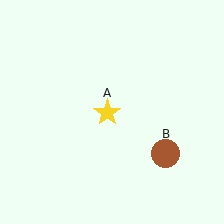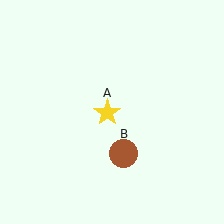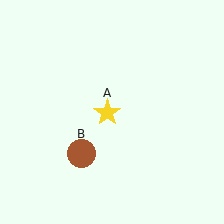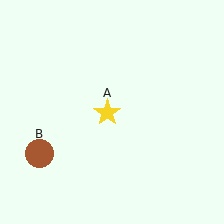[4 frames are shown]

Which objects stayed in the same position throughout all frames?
Yellow star (object A) remained stationary.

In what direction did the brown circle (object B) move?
The brown circle (object B) moved left.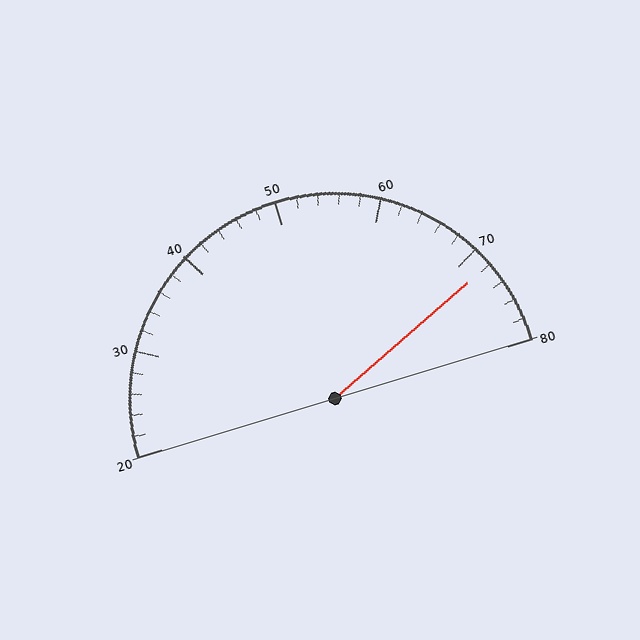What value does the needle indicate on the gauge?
The needle indicates approximately 72.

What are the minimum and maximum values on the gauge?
The gauge ranges from 20 to 80.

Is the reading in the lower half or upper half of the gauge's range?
The reading is in the upper half of the range (20 to 80).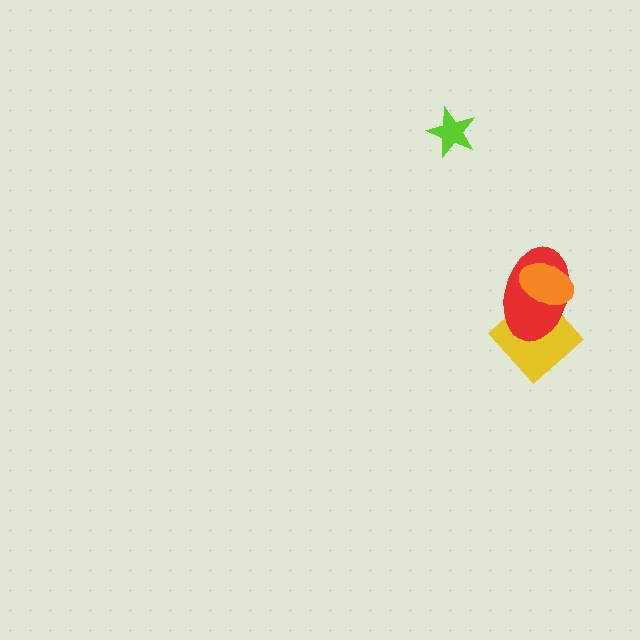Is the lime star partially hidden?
No, no other shape covers it.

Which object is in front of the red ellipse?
The orange ellipse is in front of the red ellipse.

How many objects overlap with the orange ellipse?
2 objects overlap with the orange ellipse.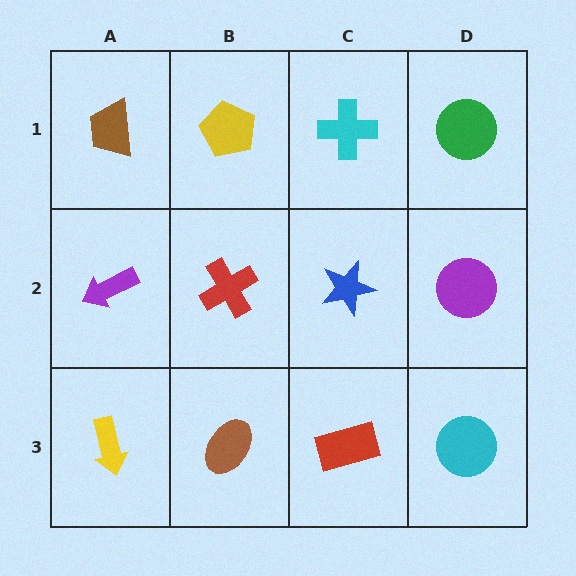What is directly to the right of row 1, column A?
A yellow pentagon.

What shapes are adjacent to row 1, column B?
A red cross (row 2, column B), a brown trapezoid (row 1, column A), a cyan cross (row 1, column C).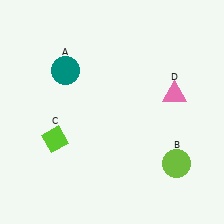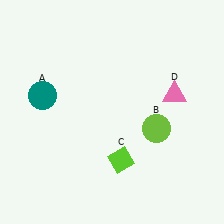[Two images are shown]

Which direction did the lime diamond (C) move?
The lime diamond (C) moved right.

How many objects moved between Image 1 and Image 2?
3 objects moved between the two images.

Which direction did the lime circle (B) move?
The lime circle (B) moved up.